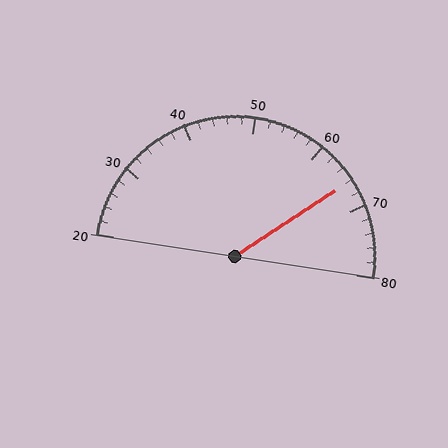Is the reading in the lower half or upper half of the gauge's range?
The reading is in the upper half of the range (20 to 80).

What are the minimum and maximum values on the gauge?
The gauge ranges from 20 to 80.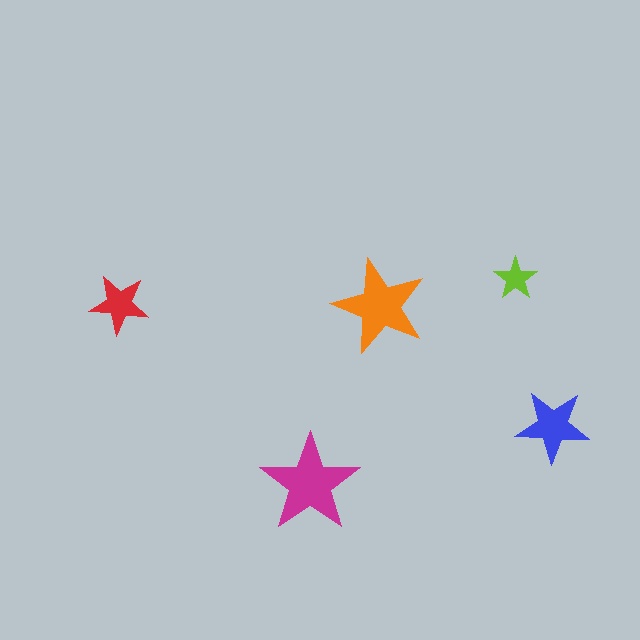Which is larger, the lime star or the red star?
The red one.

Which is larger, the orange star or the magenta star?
The magenta one.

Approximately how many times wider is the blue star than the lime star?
About 1.5 times wider.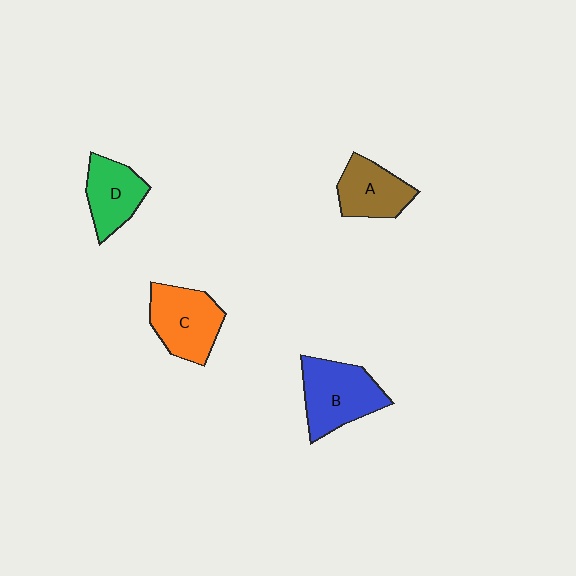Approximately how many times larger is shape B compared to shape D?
Approximately 1.4 times.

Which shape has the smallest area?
Shape D (green).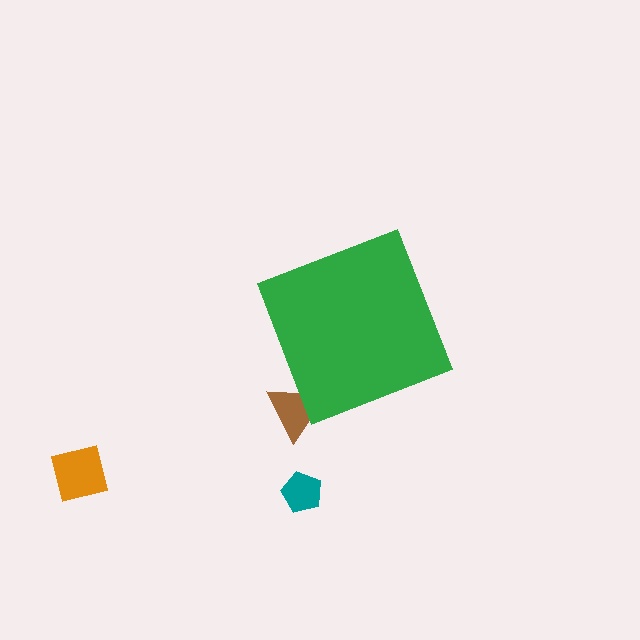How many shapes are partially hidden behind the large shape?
1 shape is partially hidden.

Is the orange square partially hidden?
No, the orange square is fully visible.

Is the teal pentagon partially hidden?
No, the teal pentagon is fully visible.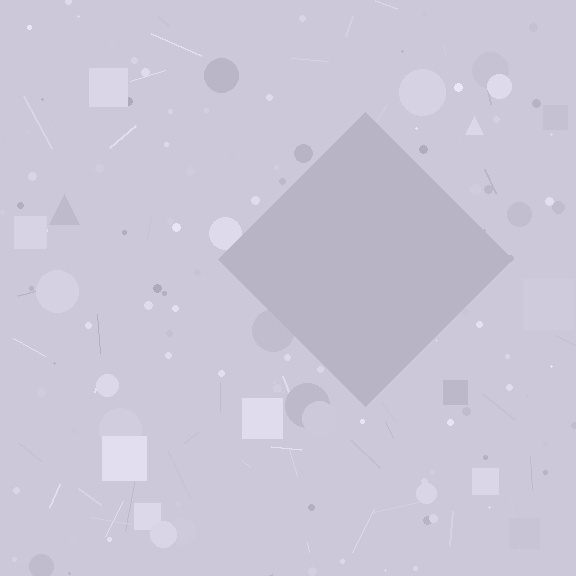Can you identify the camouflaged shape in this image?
The camouflaged shape is a diamond.